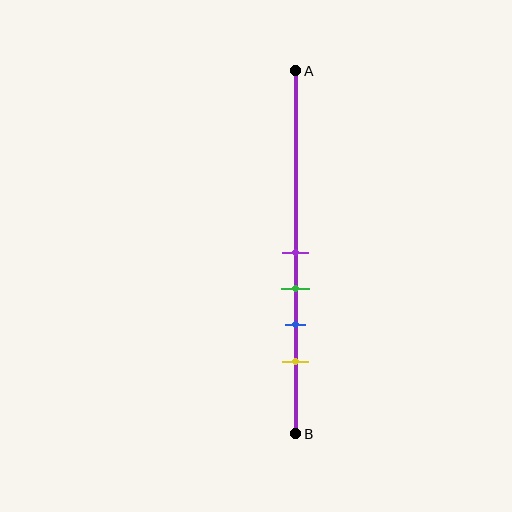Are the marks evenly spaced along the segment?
Yes, the marks are approximately evenly spaced.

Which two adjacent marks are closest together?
The purple and green marks are the closest adjacent pair.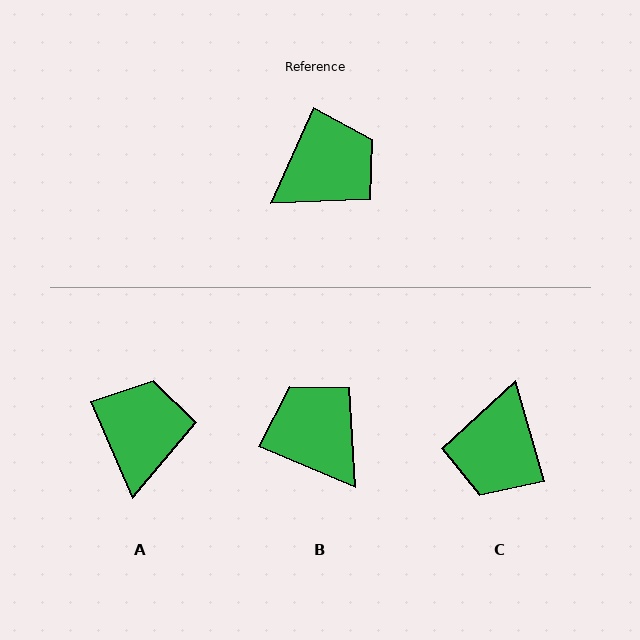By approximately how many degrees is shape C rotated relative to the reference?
Approximately 140 degrees clockwise.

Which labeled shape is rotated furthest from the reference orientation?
C, about 140 degrees away.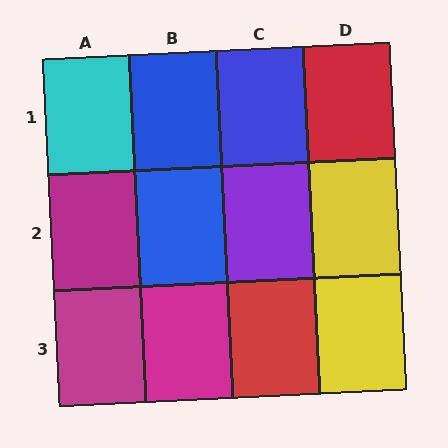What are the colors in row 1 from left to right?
Cyan, blue, blue, red.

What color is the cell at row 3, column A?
Magenta.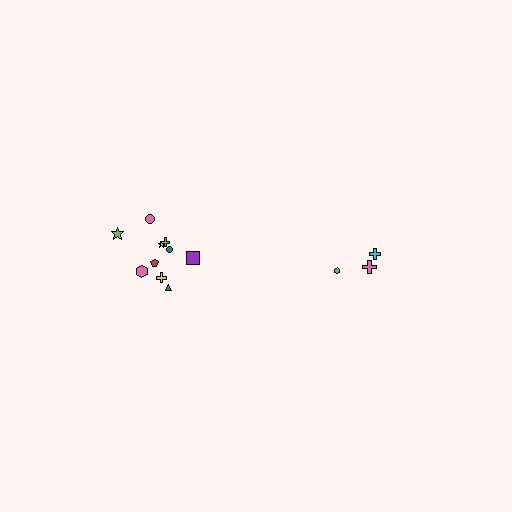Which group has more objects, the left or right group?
The left group.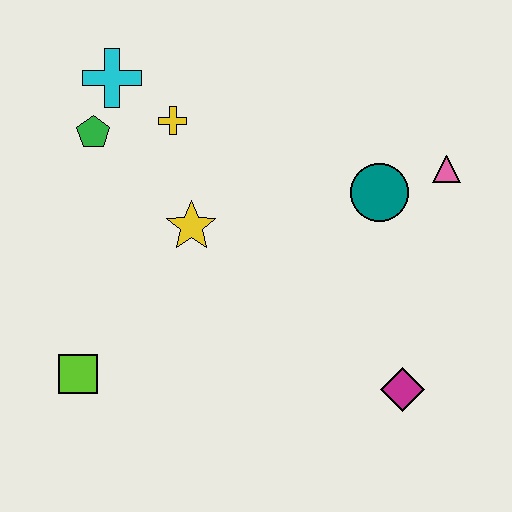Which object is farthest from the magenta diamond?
The cyan cross is farthest from the magenta diamond.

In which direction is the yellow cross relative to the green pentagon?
The yellow cross is to the right of the green pentagon.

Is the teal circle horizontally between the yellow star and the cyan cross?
No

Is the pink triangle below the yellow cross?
Yes